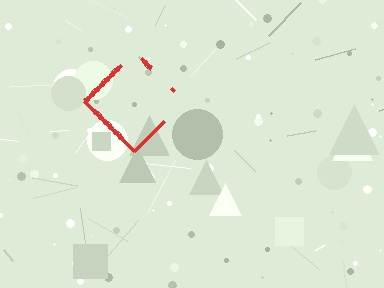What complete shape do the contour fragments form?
The contour fragments form a diamond.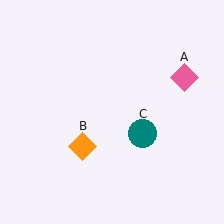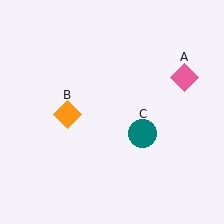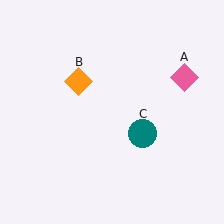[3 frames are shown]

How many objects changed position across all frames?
1 object changed position: orange diamond (object B).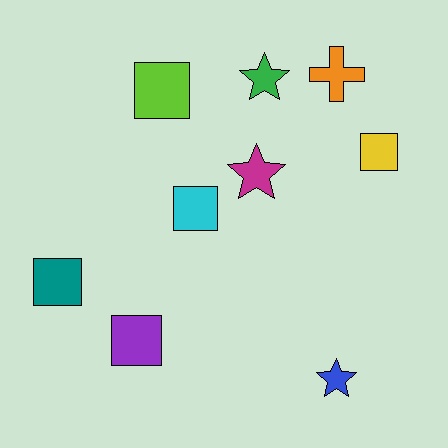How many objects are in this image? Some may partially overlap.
There are 9 objects.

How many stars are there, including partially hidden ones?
There are 3 stars.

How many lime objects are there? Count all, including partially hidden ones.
There is 1 lime object.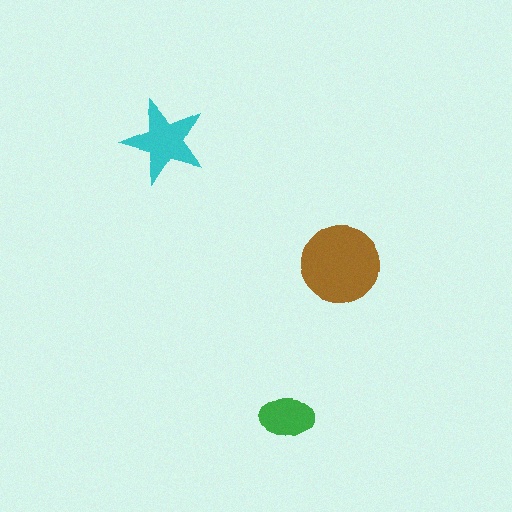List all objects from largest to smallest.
The brown circle, the cyan star, the green ellipse.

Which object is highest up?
The cyan star is topmost.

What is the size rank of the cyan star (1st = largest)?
2nd.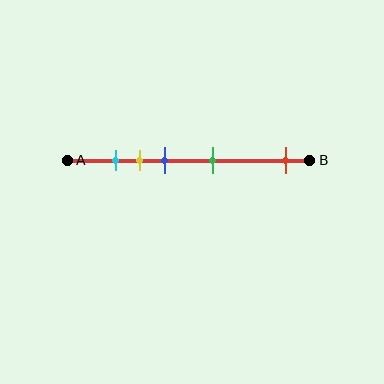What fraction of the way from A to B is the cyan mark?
The cyan mark is approximately 20% (0.2) of the way from A to B.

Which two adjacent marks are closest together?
The cyan and yellow marks are the closest adjacent pair.